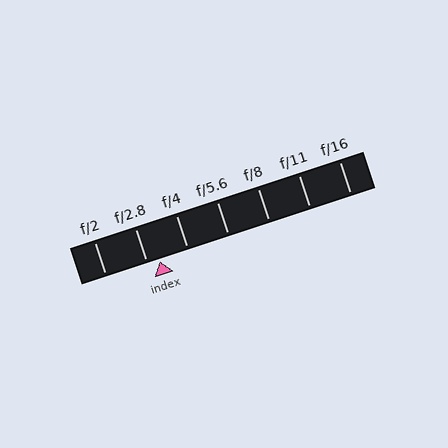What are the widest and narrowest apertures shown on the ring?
The widest aperture shown is f/2 and the narrowest is f/16.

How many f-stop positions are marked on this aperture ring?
There are 7 f-stop positions marked.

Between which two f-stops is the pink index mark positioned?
The index mark is between f/2.8 and f/4.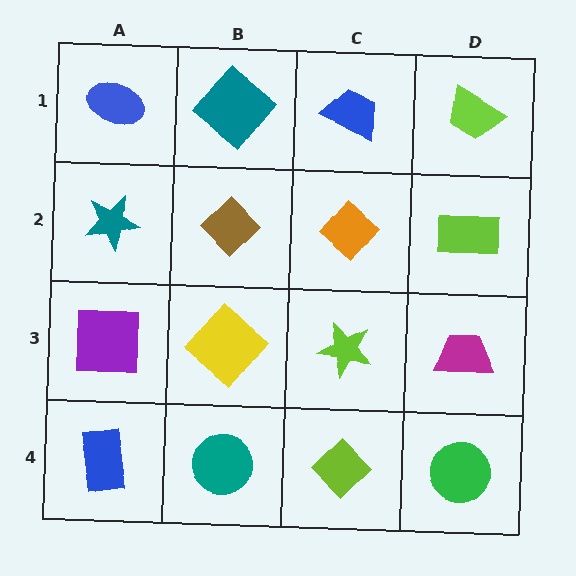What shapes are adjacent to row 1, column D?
A lime rectangle (row 2, column D), a blue trapezoid (row 1, column C).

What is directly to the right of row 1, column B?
A blue trapezoid.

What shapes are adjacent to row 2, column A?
A blue ellipse (row 1, column A), a purple square (row 3, column A), a brown diamond (row 2, column B).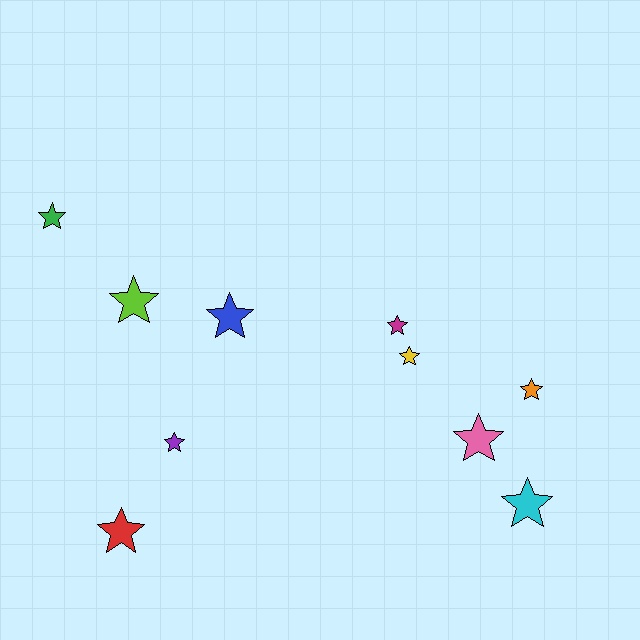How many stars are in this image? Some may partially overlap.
There are 10 stars.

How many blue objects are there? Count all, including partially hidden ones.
There is 1 blue object.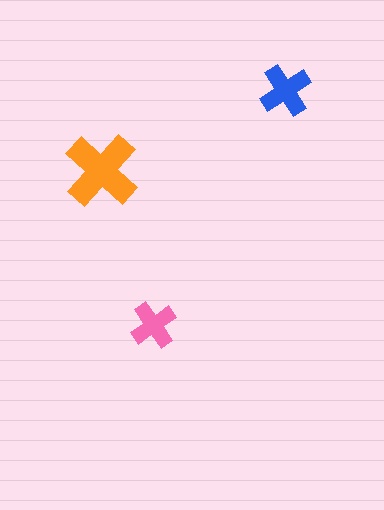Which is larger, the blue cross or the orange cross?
The orange one.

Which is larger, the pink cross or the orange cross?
The orange one.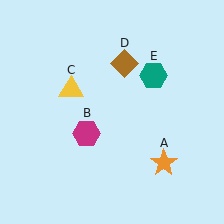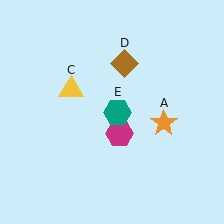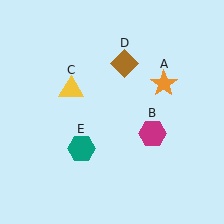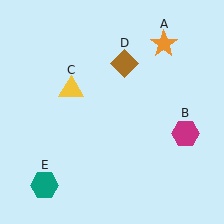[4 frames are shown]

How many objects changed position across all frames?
3 objects changed position: orange star (object A), magenta hexagon (object B), teal hexagon (object E).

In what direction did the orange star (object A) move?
The orange star (object A) moved up.